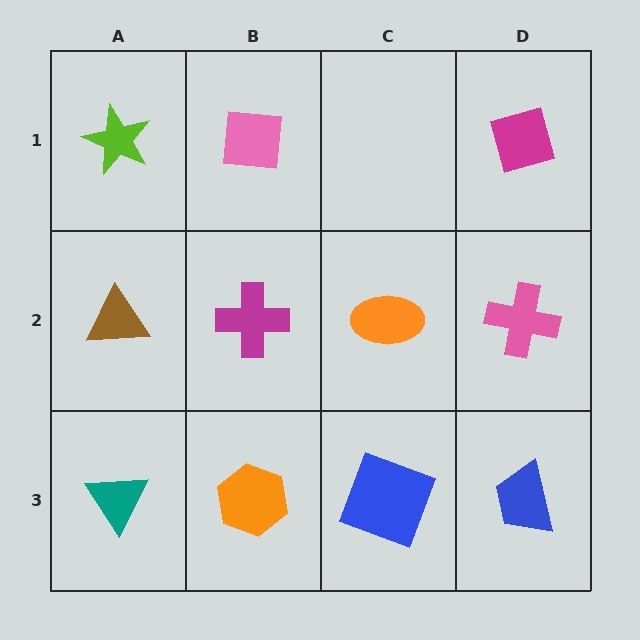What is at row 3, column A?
A teal triangle.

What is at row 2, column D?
A pink cross.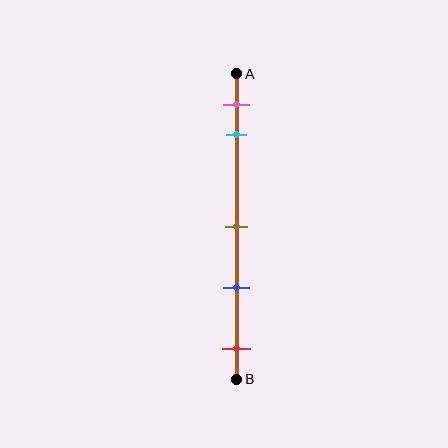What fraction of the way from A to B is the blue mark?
The blue mark is approximately 70% (0.7) of the way from A to B.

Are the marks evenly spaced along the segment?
No, the marks are not evenly spaced.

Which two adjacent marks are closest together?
The pink and cyan marks are the closest adjacent pair.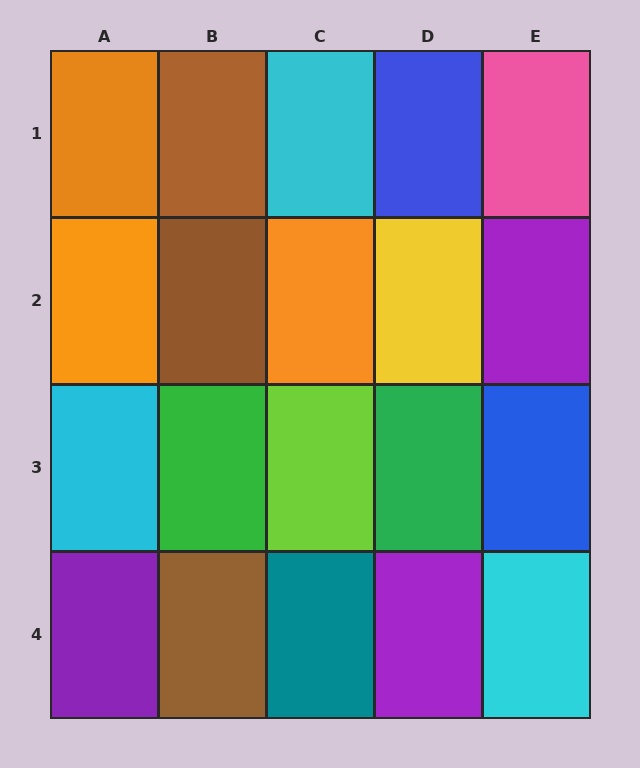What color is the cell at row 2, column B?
Brown.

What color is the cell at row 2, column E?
Purple.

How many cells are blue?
2 cells are blue.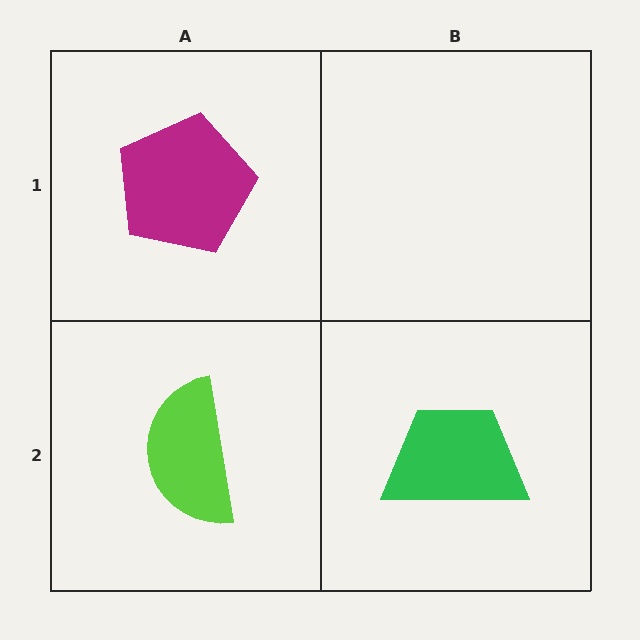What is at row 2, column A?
A lime semicircle.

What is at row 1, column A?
A magenta pentagon.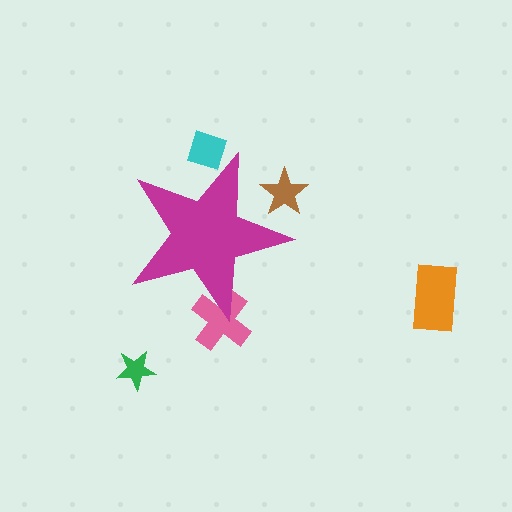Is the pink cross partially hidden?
Yes, the pink cross is partially hidden behind the magenta star.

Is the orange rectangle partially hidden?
No, the orange rectangle is fully visible.